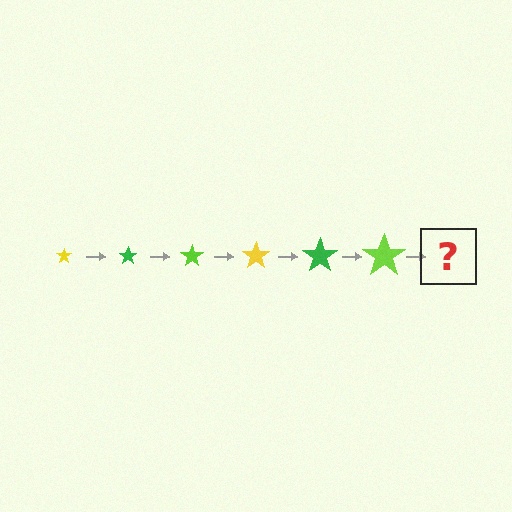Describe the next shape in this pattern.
It should be a yellow star, larger than the previous one.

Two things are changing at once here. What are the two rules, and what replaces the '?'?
The two rules are that the star grows larger each step and the color cycles through yellow, green, and lime. The '?' should be a yellow star, larger than the previous one.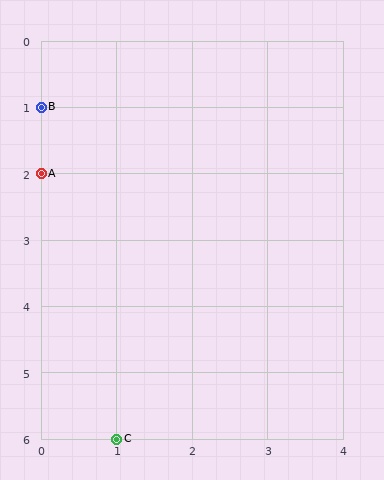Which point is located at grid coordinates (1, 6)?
Point C is at (1, 6).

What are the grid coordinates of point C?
Point C is at grid coordinates (1, 6).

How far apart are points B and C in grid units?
Points B and C are 1 column and 5 rows apart (about 5.1 grid units diagonally).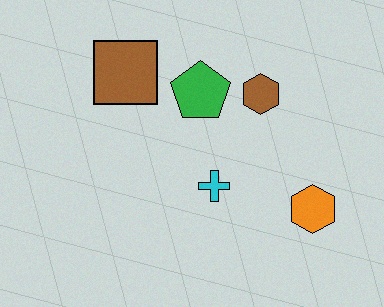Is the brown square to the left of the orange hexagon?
Yes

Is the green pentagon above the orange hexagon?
Yes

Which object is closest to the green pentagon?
The brown hexagon is closest to the green pentagon.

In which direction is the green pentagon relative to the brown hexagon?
The green pentagon is to the left of the brown hexagon.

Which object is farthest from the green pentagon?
The orange hexagon is farthest from the green pentagon.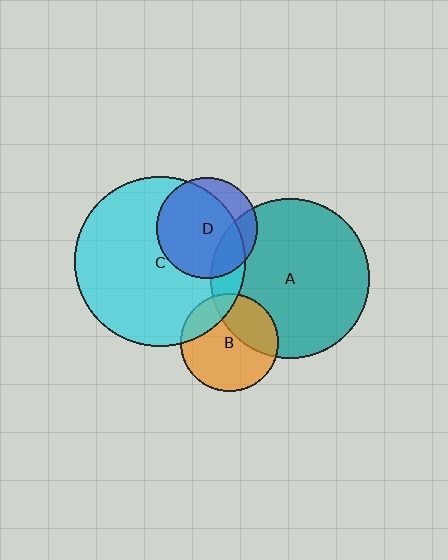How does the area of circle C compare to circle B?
Approximately 3.0 times.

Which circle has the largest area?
Circle C (cyan).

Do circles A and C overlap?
Yes.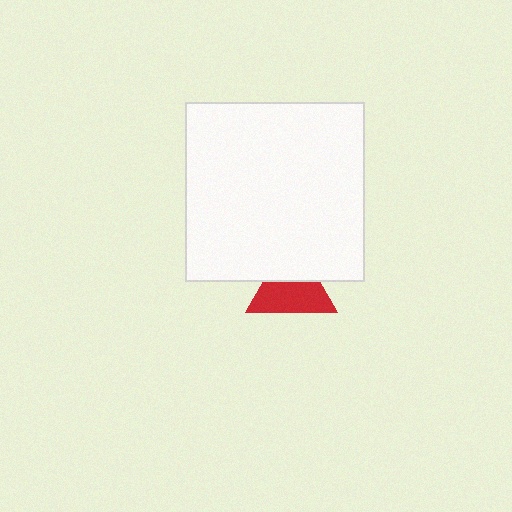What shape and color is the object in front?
The object in front is a white square.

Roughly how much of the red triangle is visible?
About half of it is visible (roughly 63%).